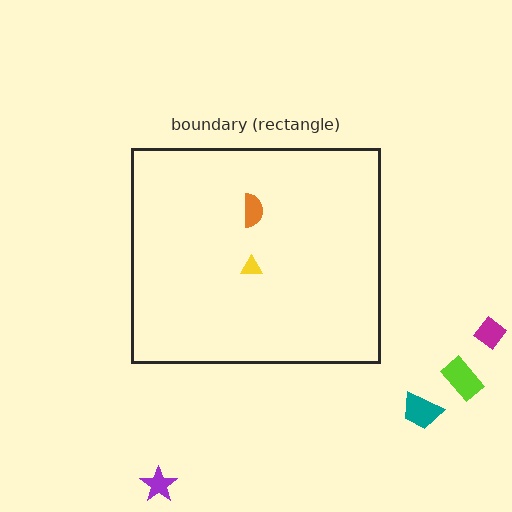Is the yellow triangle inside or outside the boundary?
Inside.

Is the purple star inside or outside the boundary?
Outside.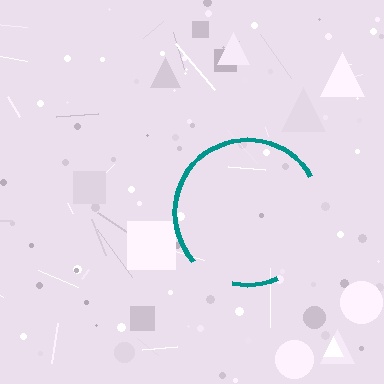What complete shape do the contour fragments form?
The contour fragments form a circle.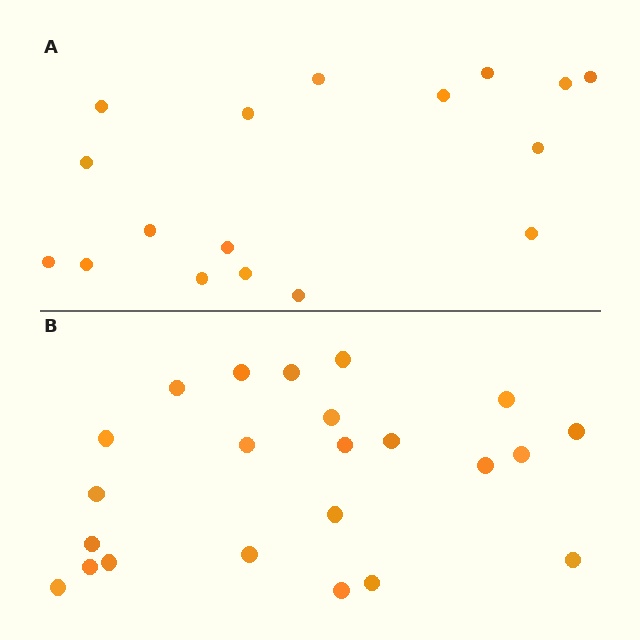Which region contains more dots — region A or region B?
Region B (the bottom region) has more dots.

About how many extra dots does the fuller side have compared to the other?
Region B has about 6 more dots than region A.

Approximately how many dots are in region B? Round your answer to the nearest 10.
About 20 dots. (The exact count is 23, which rounds to 20.)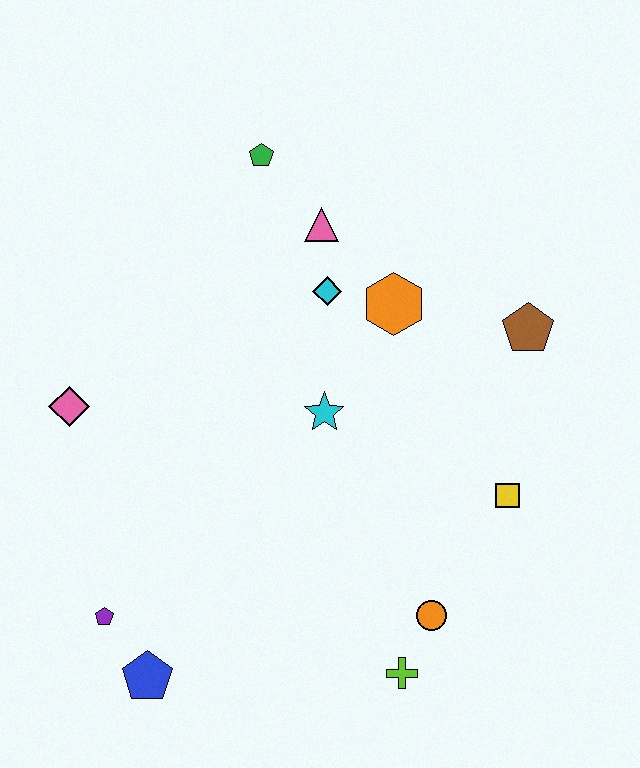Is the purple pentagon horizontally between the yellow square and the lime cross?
No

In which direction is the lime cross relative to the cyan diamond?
The lime cross is below the cyan diamond.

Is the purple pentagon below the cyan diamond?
Yes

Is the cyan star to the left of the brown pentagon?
Yes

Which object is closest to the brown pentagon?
The orange hexagon is closest to the brown pentagon.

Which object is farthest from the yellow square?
The pink diamond is farthest from the yellow square.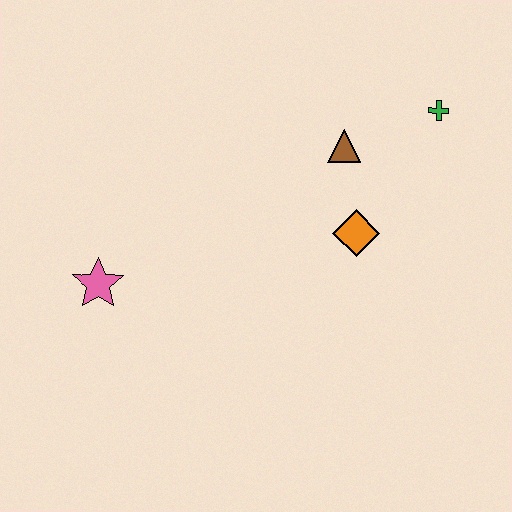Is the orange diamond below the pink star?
No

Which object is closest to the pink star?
The orange diamond is closest to the pink star.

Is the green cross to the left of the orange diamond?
No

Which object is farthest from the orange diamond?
The pink star is farthest from the orange diamond.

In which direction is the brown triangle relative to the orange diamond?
The brown triangle is above the orange diamond.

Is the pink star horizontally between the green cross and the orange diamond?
No